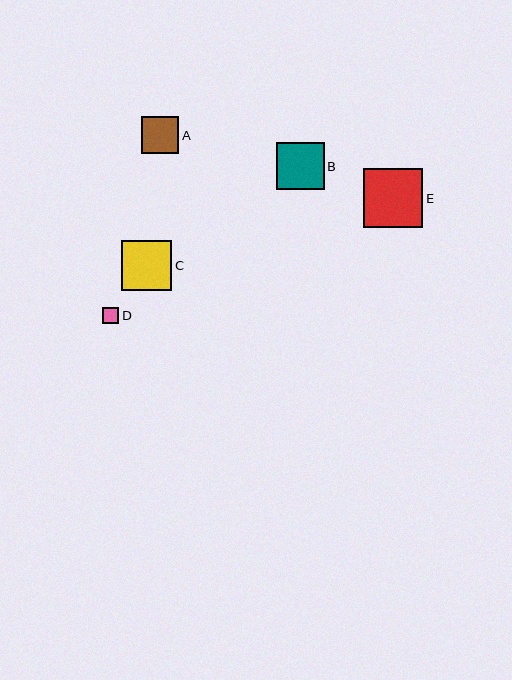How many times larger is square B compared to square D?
Square B is approximately 3.0 times the size of square D.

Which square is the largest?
Square E is the largest with a size of approximately 59 pixels.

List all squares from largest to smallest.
From largest to smallest: E, C, B, A, D.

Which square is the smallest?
Square D is the smallest with a size of approximately 16 pixels.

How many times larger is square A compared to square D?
Square A is approximately 2.3 times the size of square D.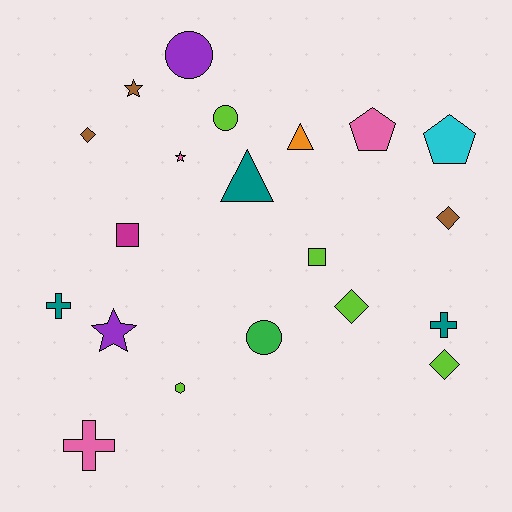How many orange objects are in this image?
There is 1 orange object.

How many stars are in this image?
There are 3 stars.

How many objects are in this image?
There are 20 objects.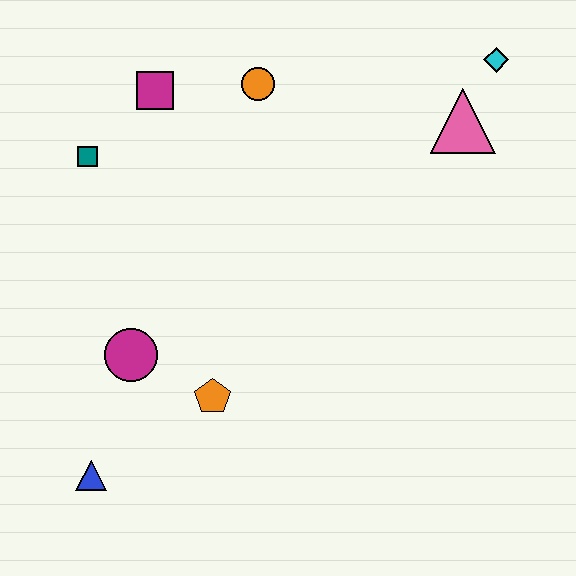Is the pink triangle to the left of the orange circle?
No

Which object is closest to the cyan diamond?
The pink triangle is closest to the cyan diamond.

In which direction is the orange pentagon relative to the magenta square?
The orange pentagon is below the magenta square.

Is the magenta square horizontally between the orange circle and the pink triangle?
No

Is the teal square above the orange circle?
No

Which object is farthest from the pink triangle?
The blue triangle is farthest from the pink triangle.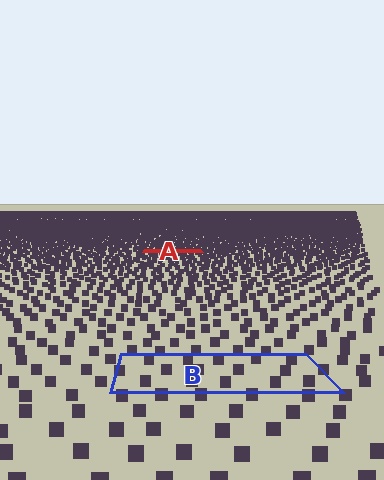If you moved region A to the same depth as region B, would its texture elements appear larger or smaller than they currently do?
They would appear larger. At a closer depth, the same texture elements are projected at a bigger on-screen size.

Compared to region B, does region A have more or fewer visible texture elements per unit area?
Region A has more texture elements per unit area — they are packed more densely because it is farther away.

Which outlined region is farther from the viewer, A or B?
Region A is farther from the viewer — the texture elements inside it appear smaller and more densely packed.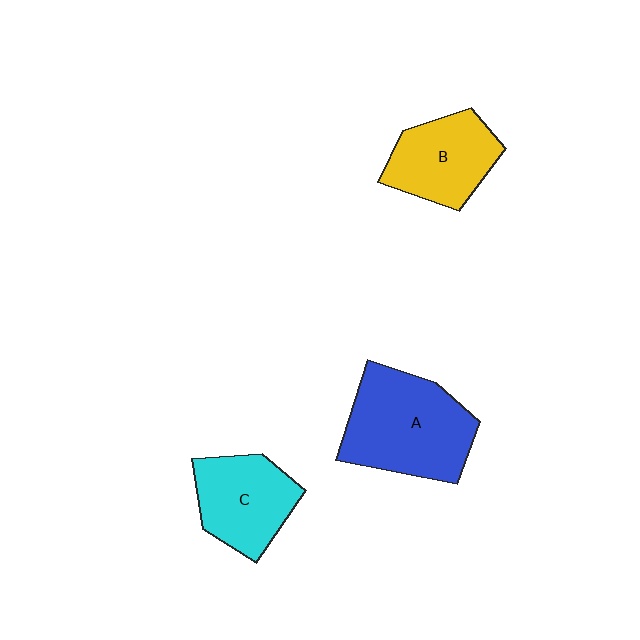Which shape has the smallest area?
Shape B (yellow).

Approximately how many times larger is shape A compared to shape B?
Approximately 1.5 times.